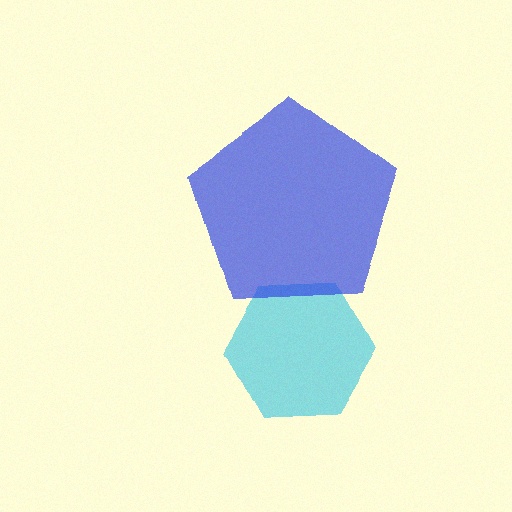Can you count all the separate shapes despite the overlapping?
Yes, there are 2 separate shapes.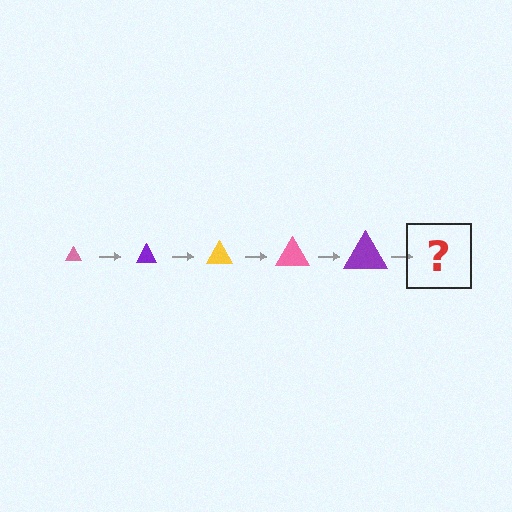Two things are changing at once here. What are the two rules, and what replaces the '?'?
The two rules are that the triangle grows larger each step and the color cycles through pink, purple, and yellow. The '?' should be a yellow triangle, larger than the previous one.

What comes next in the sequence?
The next element should be a yellow triangle, larger than the previous one.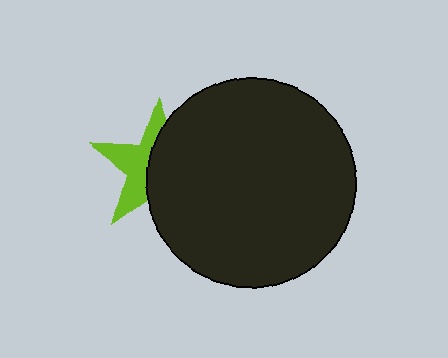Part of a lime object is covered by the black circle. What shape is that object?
It is a star.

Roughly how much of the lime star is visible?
About half of it is visible (roughly 46%).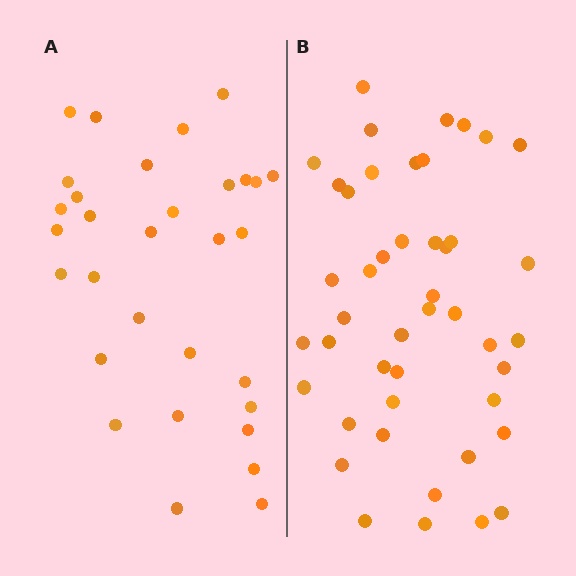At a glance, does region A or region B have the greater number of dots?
Region B (the right region) has more dots.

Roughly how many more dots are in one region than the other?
Region B has approximately 15 more dots than region A.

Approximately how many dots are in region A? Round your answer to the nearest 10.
About 30 dots. (The exact count is 31, which rounds to 30.)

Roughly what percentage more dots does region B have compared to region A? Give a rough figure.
About 45% more.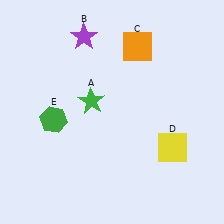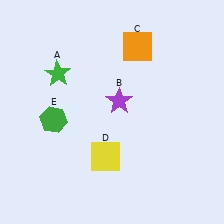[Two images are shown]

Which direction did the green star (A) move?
The green star (A) moved left.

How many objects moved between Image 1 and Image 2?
3 objects moved between the two images.